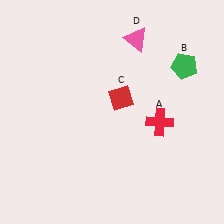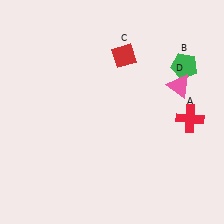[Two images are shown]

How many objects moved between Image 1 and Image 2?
3 objects moved between the two images.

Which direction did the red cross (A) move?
The red cross (A) moved right.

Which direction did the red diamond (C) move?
The red diamond (C) moved up.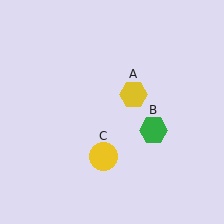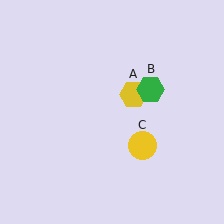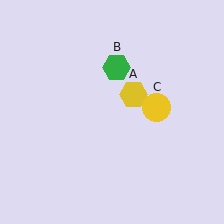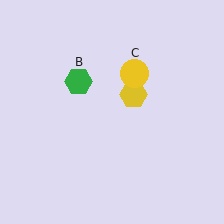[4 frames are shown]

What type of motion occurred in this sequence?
The green hexagon (object B), yellow circle (object C) rotated counterclockwise around the center of the scene.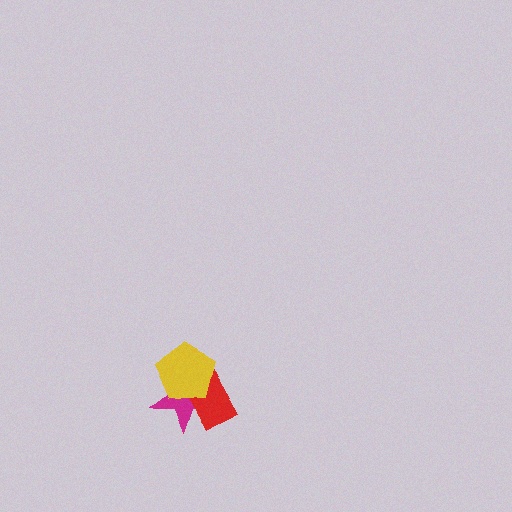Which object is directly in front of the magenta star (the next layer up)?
The red rectangle is directly in front of the magenta star.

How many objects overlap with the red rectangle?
2 objects overlap with the red rectangle.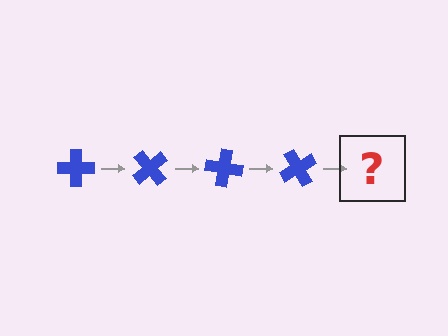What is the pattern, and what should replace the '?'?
The pattern is that the cross rotates 50 degrees each step. The '?' should be a blue cross rotated 200 degrees.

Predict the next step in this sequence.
The next step is a blue cross rotated 200 degrees.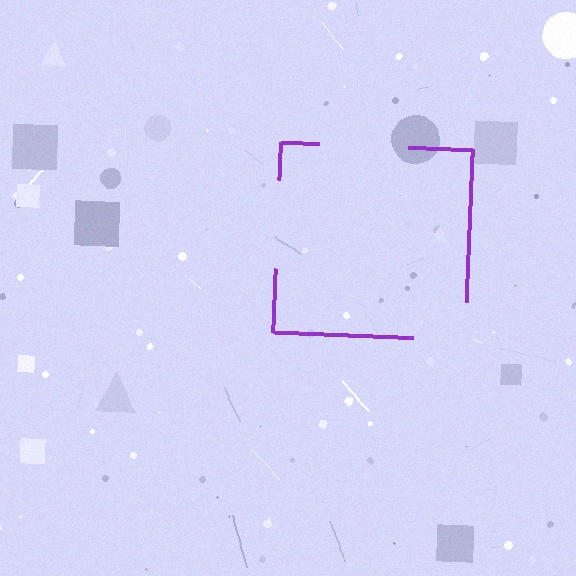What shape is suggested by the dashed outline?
The dashed outline suggests a square.